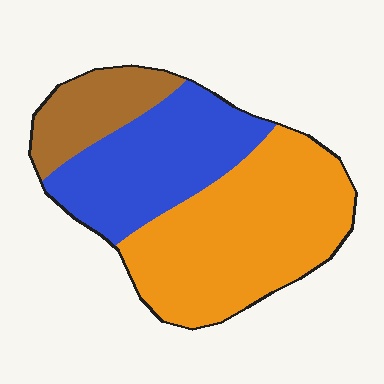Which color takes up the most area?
Orange, at roughly 50%.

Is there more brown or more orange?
Orange.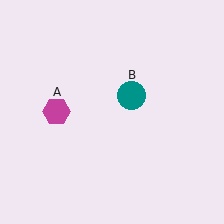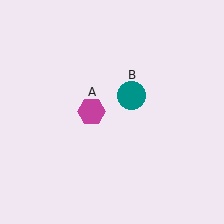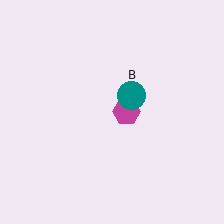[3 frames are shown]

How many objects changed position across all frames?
1 object changed position: magenta hexagon (object A).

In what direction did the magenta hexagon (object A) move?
The magenta hexagon (object A) moved right.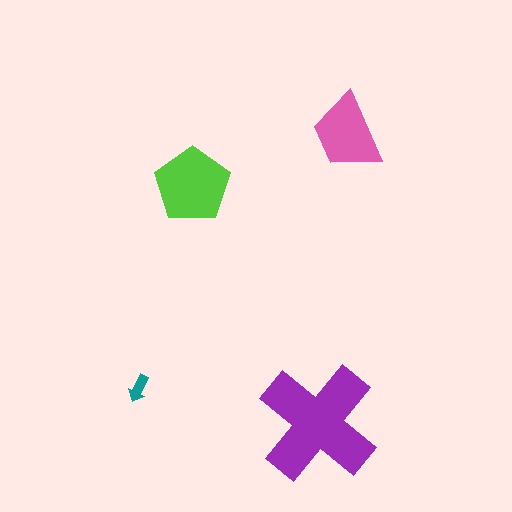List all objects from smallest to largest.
The teal arrow, the pink trapezoid, the lime pentagon, the purple cross.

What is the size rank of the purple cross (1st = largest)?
1st.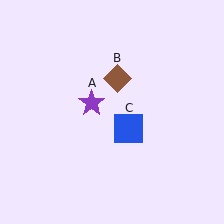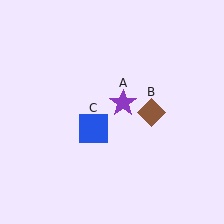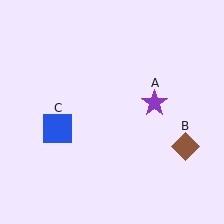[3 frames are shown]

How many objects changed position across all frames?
3 objects changed position: purple star (object A), brown diamond (object B), blue square (object C).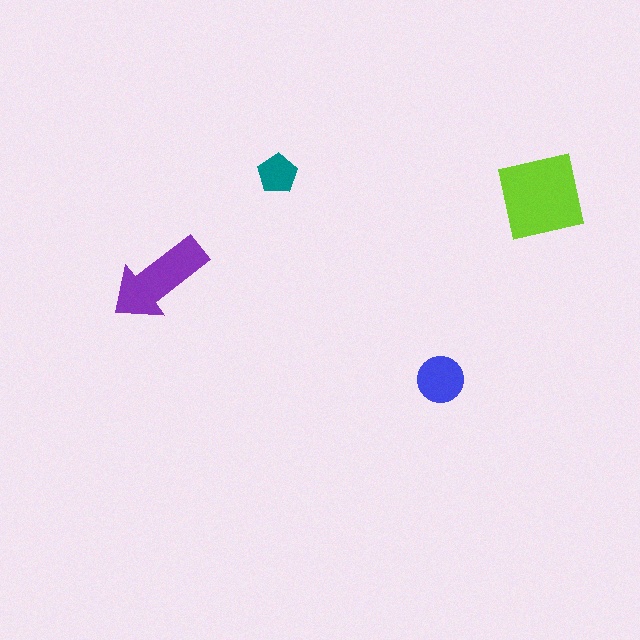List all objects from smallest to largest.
The teal pentagon, the blue circle, the purple arrow, the lime square.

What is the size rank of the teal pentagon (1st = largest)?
4th.